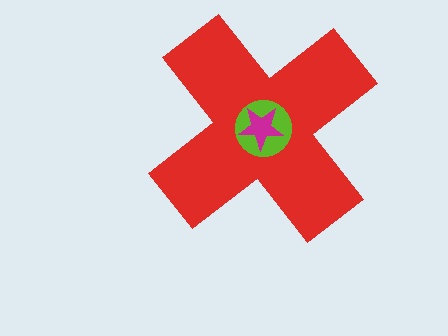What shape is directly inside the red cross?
The lime circle.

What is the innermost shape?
The magenta star.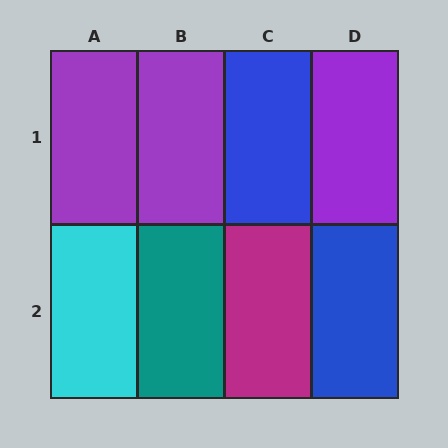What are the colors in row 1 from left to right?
Purple, purple, blue, purple.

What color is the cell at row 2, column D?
Blue.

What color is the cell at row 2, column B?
Teal.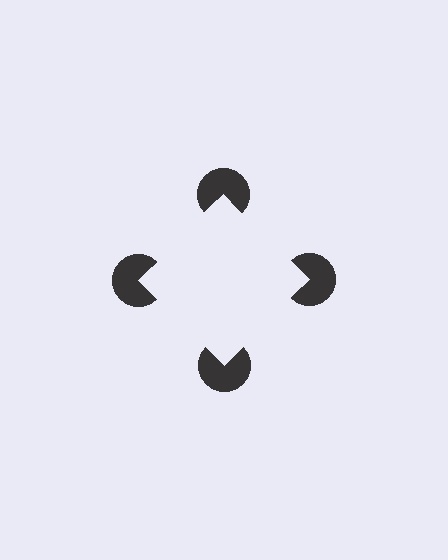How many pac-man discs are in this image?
There are 4 — one at each vertex of the illusory square.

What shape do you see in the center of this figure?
An illusory square — its edges are inferred from the aligned wedge cuts in the pac-man discs, not physically drawn.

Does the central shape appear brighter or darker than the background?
It typically appears slightly brighter than the background, even though no actual brightness change is drawn.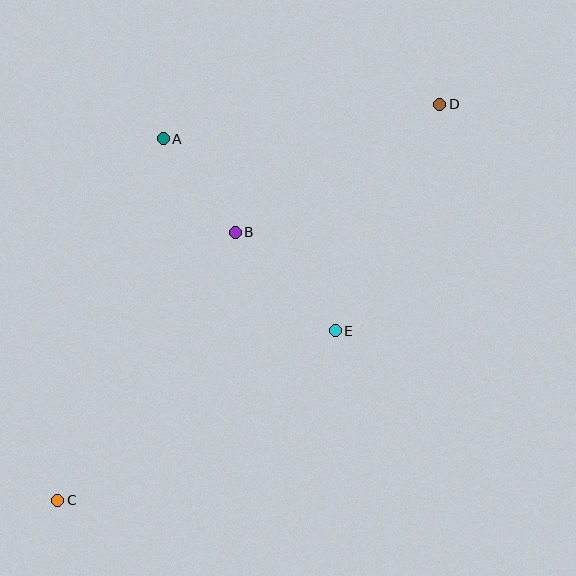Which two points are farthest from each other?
Points C and D are farthest from each other.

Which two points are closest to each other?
Points A and B are closest to each other.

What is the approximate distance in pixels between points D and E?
The distance between D and E is approximately 249 pixels.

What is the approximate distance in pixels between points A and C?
The distance between A and C is approximately 376 pixels.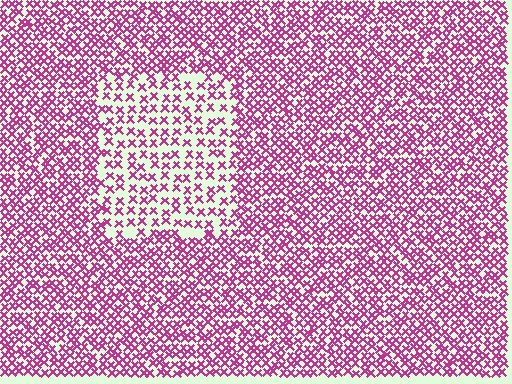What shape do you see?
I see a rectangle.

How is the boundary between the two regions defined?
The boundary is defined by a change in element density (approximately 1.9x ratio). All elements are the same color, size, and shape.